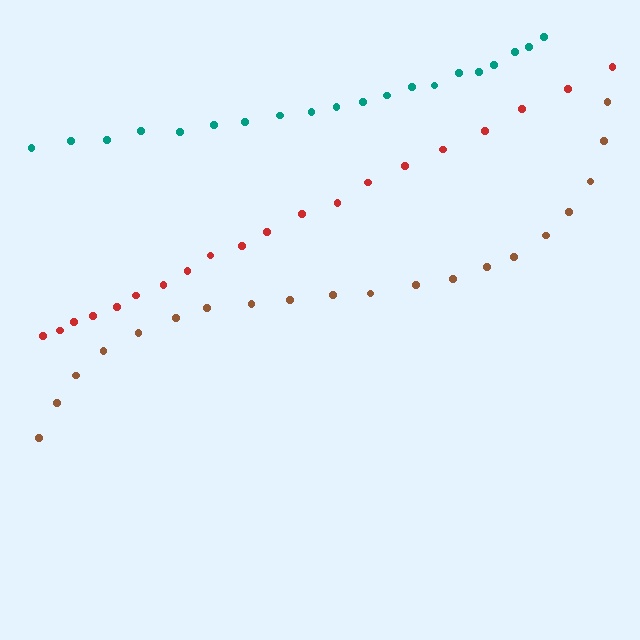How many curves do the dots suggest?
There are 3 distinct paths.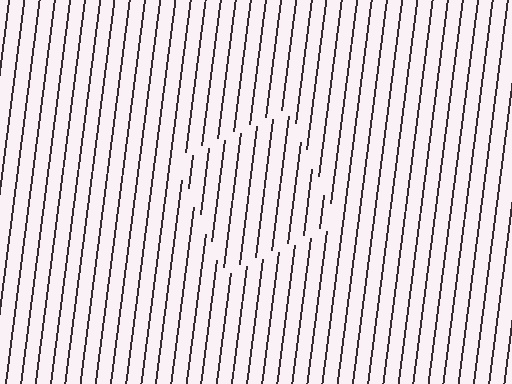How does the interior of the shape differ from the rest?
The interior of the shape contains the same grating, shifted by half a period — the contour is defined by the phase discontinuity where line-ends from the inner and outer gratings abut.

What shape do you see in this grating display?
An illusory square. The interior of the shape contains the same grating, shifted by half a period — the contour is defined by the phase discontinuity where line-ends from the inner and outer gratings abut.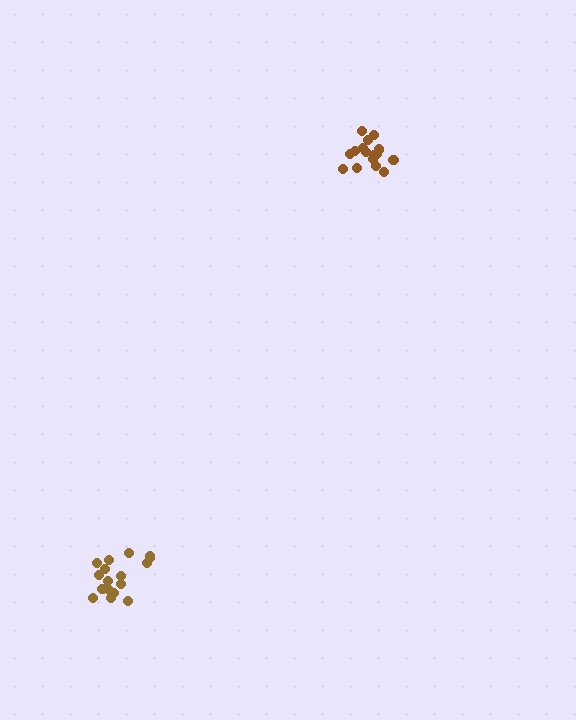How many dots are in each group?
Group 1: 17 dots, Group 2: 16 dots (33 total).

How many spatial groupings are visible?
There are 2 spatial groupings.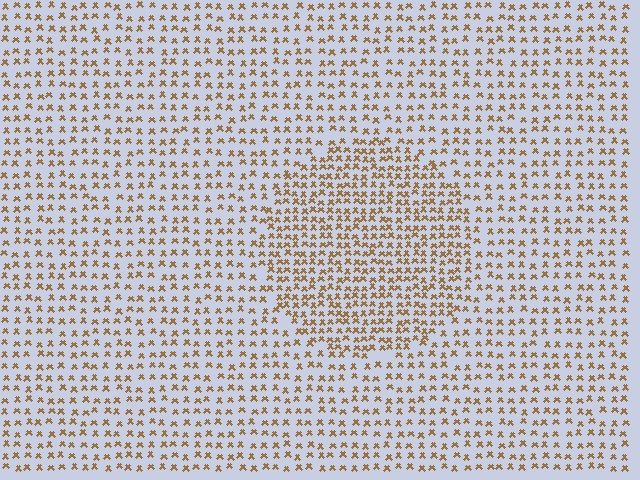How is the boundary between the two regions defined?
The boundary is defined by a change in element density (approximately 1.7x ratio). All elements are the same color, size, and shape.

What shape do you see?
I see a circle.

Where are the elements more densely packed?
The elements are more densely packed inside the circle boundary.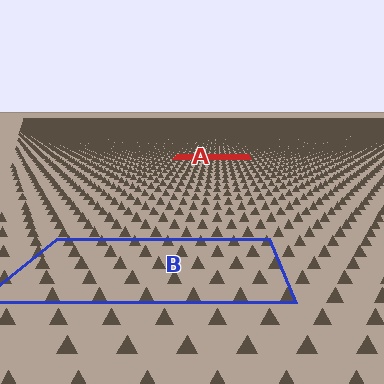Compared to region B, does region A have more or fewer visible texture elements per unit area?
Region A has more texture elements per unit area — they are packed more densely because it is farther away.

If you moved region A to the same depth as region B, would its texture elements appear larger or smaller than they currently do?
They would appear larger. At a closer depth, the same texture elements are projected at a bigger on-screen size.